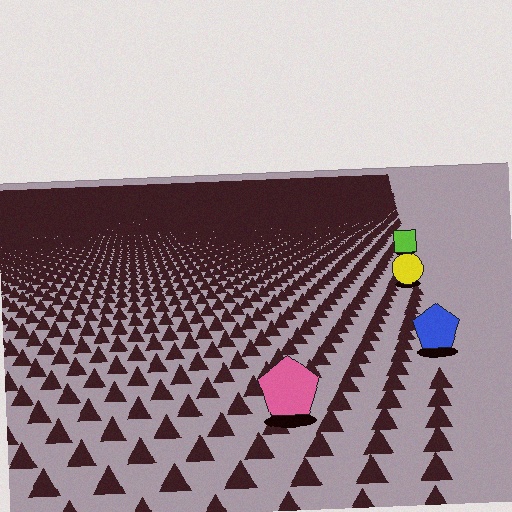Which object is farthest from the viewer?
The lime square is farthest from the viewer. It appears smaller and the ground texture around it is denser.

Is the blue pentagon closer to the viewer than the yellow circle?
Yes. The blue pentagon is closer — you can tell from the texture gradient: the ground texture is coarser near it.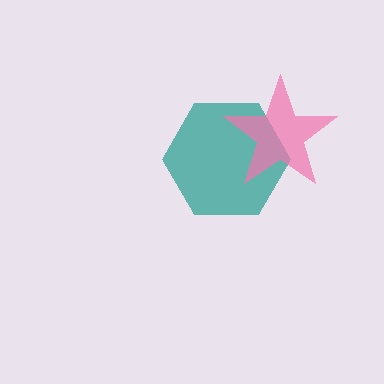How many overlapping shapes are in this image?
There are 2 overlapping shapes in the image.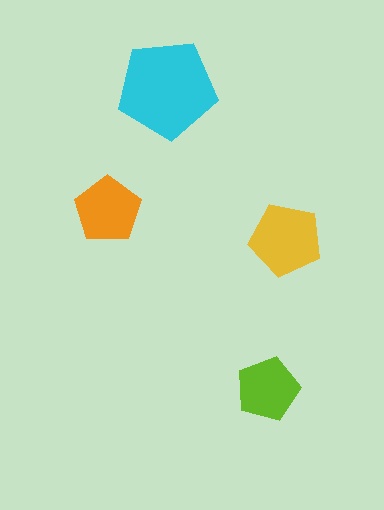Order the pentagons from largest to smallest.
the cyan one, the yellow one, the orange one, the lime one.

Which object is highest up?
The cyan pentagon is topmost.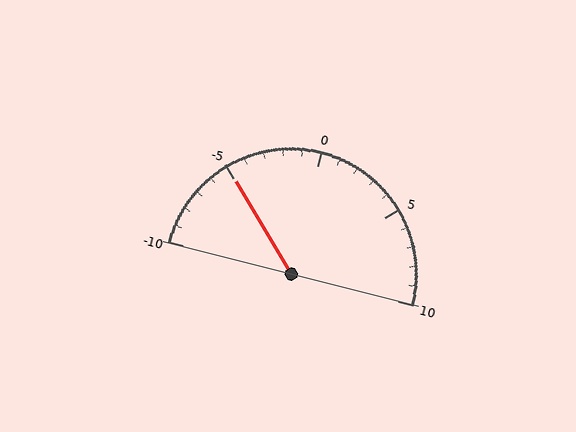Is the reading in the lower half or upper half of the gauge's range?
The reading is in the lower half of the range (-10 to 10).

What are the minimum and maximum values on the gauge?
The gauge ranges from -10 to 10.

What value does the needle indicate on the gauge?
The needle indicates approximately -5.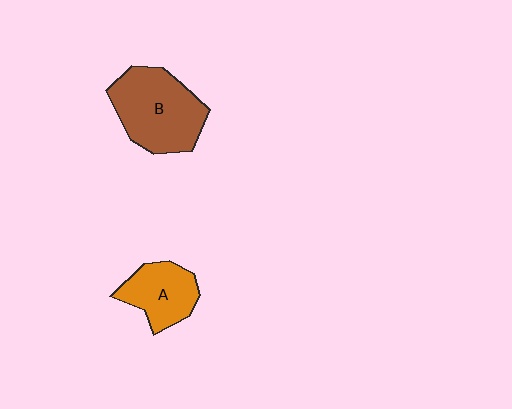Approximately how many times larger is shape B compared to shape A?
Approximately 1.6 times.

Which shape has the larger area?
Shape B (brown).